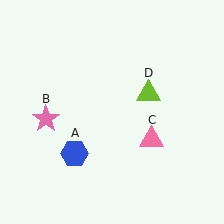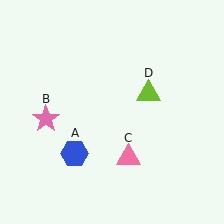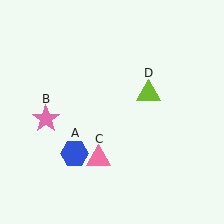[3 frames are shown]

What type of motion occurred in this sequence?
The pink triangle (object C) rotated clockwise around the center of the scene.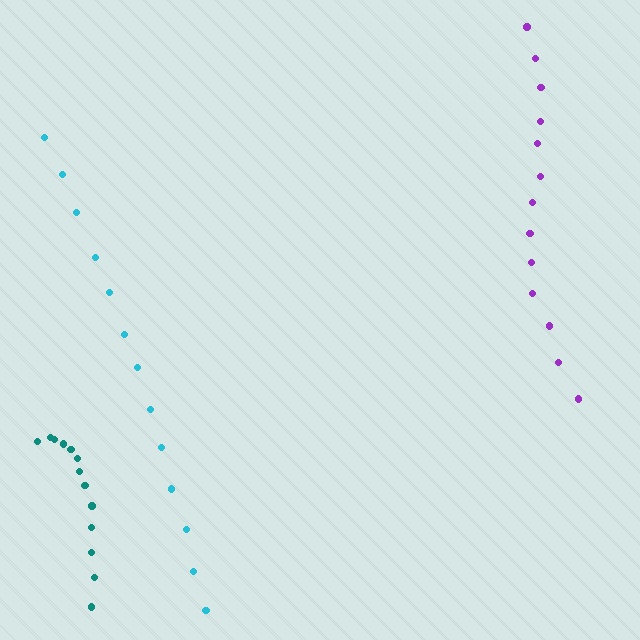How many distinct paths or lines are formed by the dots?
There are 3 distinct paths.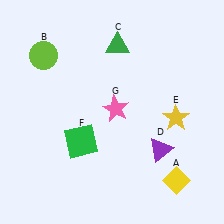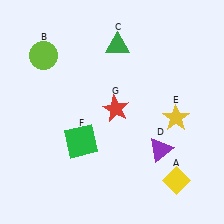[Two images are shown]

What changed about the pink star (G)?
In Image 1, G is pink. In Image 2, it changed to red.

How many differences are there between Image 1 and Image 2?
There is 1 difference between the two images.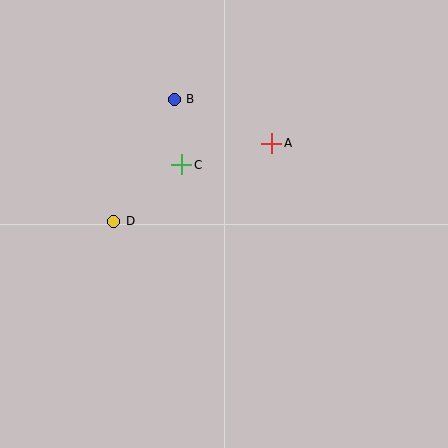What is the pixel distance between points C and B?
The distance between C and B is 66 pixels.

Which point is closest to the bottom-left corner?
Point D is closest to the bottom-left corner.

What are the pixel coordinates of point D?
Point D is at (114, 221).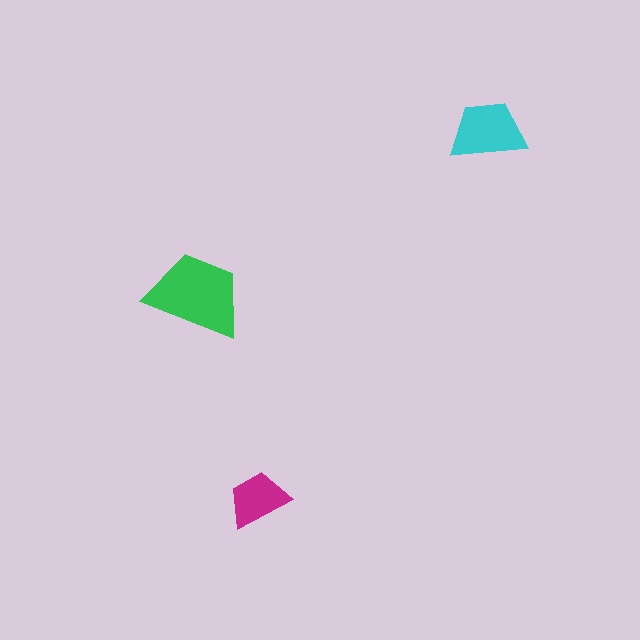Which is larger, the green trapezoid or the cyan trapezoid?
The green one.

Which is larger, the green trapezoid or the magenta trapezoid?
The green one.